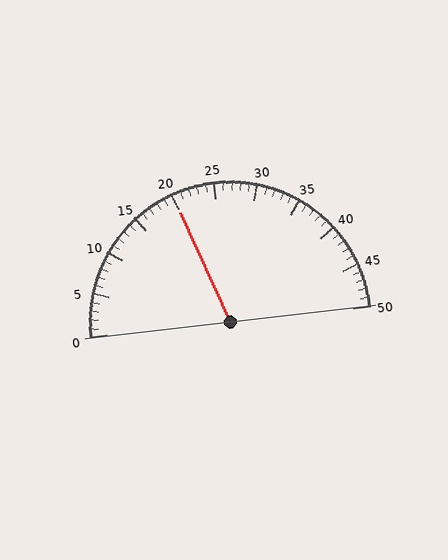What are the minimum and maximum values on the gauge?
The gauge ranges from 0 to 50.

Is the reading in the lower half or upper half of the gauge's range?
The reading is in the lower half of the range (0 to 50).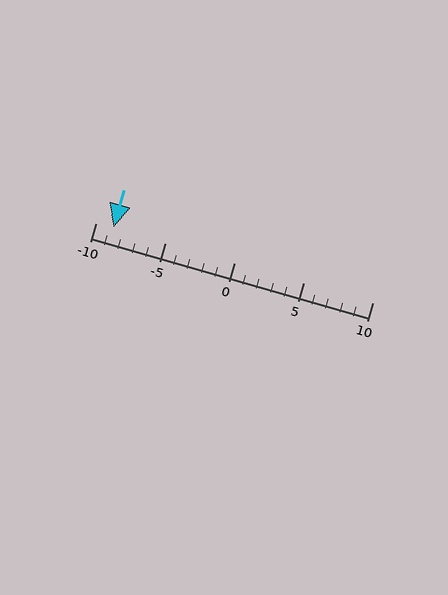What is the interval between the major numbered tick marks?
The major tick marks are spaced 5 units apart.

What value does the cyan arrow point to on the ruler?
The cyan arrow points to approximately -9.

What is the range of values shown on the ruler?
The ruler shows values from -10 to 10.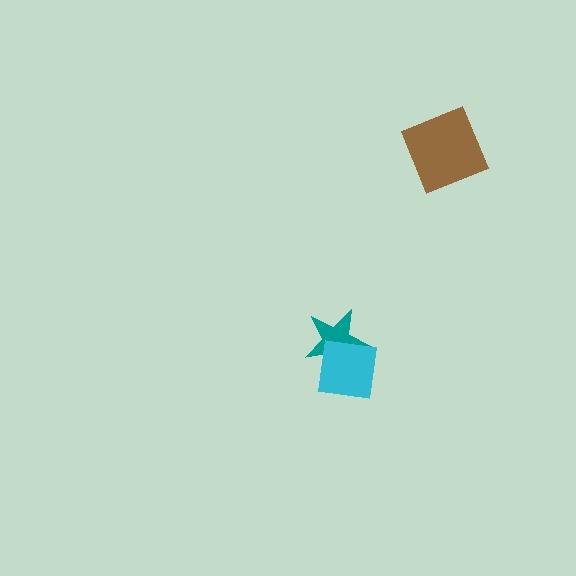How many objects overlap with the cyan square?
1 object overlaps with the cyan square.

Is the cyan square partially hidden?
No, no other shape covers it.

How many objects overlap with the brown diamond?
0 objects overlap with the brown diamond.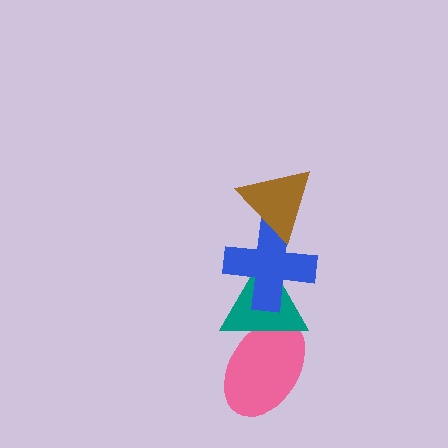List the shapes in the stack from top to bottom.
From top to bottom: the brown triangle, the blue cross, the teal triangle, the pink ellipse.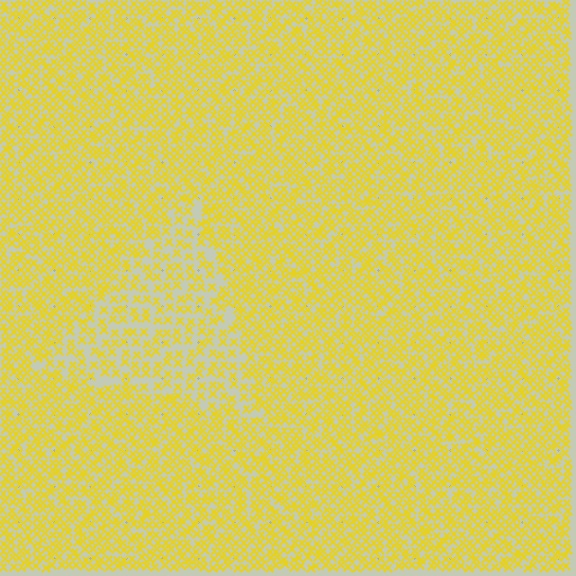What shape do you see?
I see a triangle.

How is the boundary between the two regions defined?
The boundary is defined by a change in element density (approximately 1.8x ratio). All elements are the same color, size, and shape.